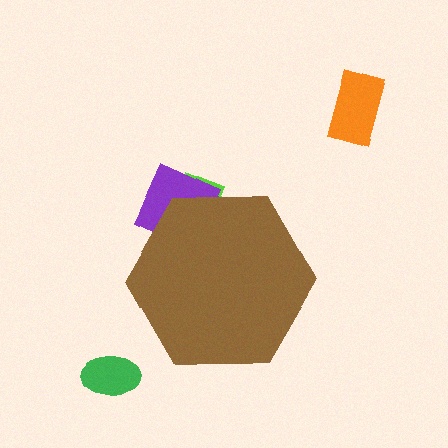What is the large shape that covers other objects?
A brown hexagon.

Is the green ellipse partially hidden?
No, the green ellipse is fully visible.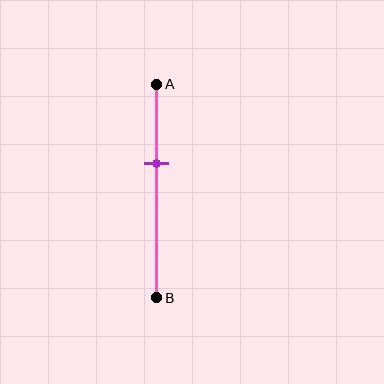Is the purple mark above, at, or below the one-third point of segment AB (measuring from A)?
The purple mark is below the one-third point of segment AB.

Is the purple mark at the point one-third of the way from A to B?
No, the mark is at about 35% from A, not at the 33% one-third point.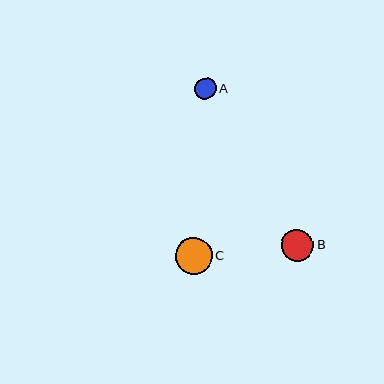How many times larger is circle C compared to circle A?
Circle C is approximately 1.7 times the size of circle A.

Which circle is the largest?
Circle C is the largest with a size of approximately 37 pixels.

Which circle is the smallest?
Circle A is the smallest with a size of approximately 22 pixels.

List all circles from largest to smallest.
From largest to smallest: C, B, A.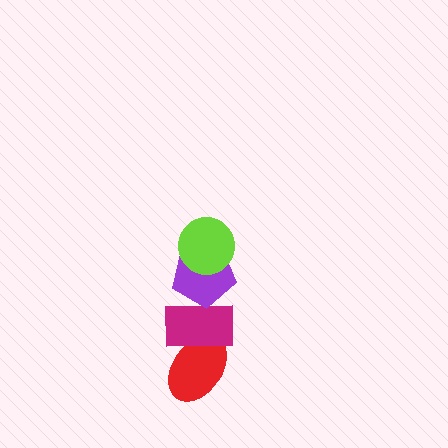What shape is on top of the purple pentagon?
The lime circle is on top of the purple pentagon.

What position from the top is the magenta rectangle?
The magenta rectangle is 3rd from the top.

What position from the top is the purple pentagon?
The purple pentagon is 2nd from the top.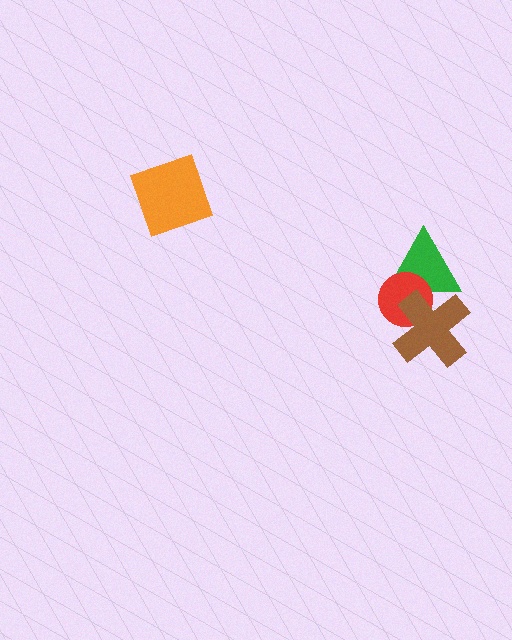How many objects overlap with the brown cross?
2 objects overlap with the brown cross.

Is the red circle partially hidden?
Yes, it is partially covered by another shape.